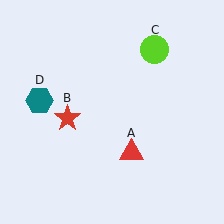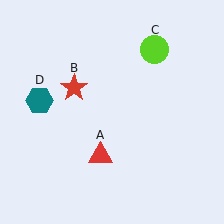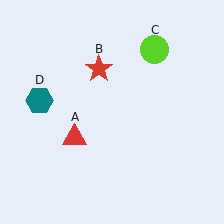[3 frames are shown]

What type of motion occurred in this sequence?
The red triangle (object A), red star (object B) rotated clockwise around the center of the scene.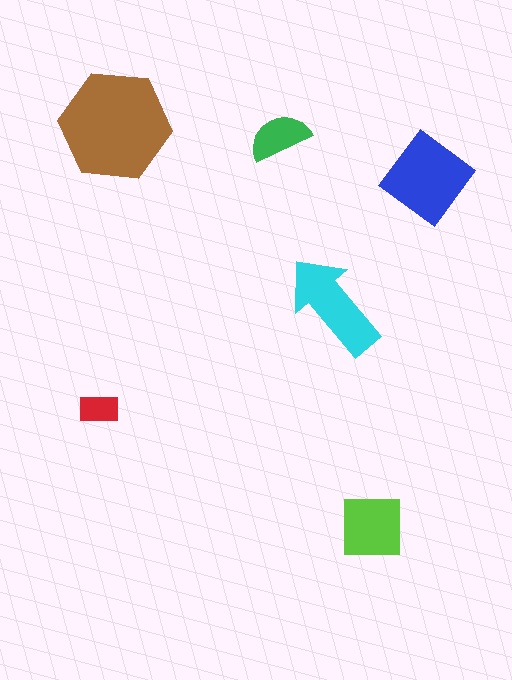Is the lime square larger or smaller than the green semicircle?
Larger.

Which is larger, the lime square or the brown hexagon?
The brown hexagon.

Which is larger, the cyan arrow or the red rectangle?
The cyan arrow.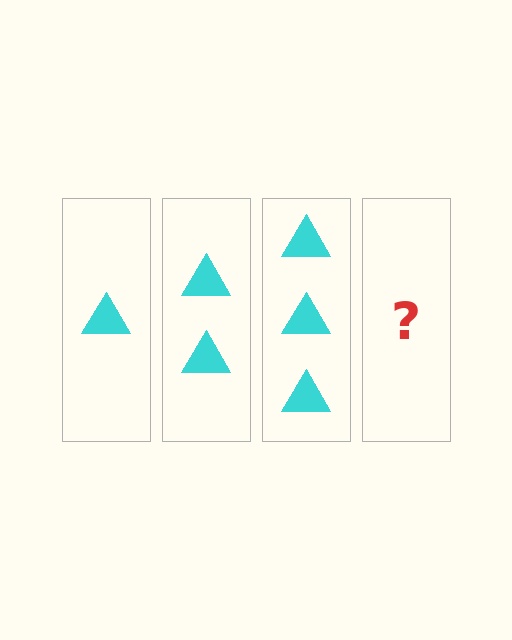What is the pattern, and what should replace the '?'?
The pattern is that each step adds one more triangle. The '?' should be 4 triangles.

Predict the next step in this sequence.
The next step is 4 triangles.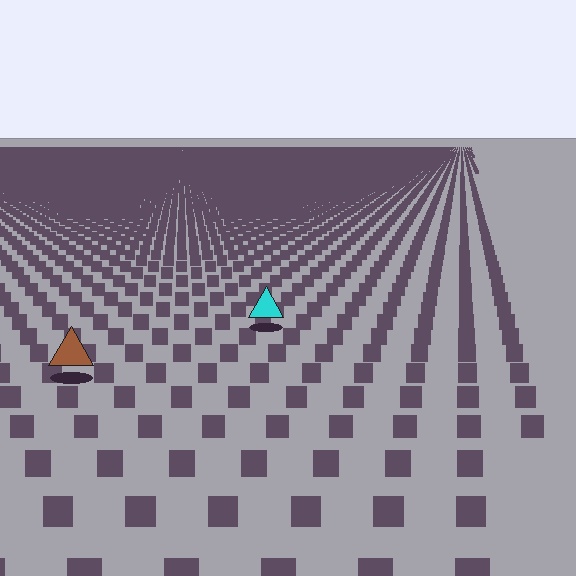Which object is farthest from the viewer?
The cyan triangle is farthest from the viewer. It appears smaller and the ground texture around it is denser.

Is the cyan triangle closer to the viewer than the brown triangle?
No. The brown triangle is closer — you can tell from the texture gradient: the ground texture is coarser near it.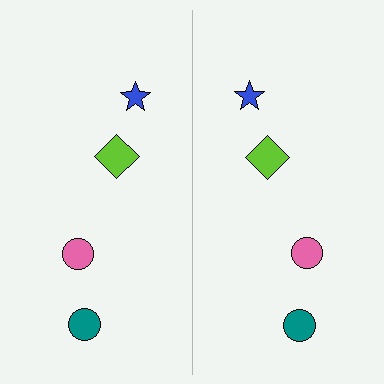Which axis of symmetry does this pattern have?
The pattern has a vertical axis of symmetry running through the center of the image.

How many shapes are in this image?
There are 8 shapes in this image.